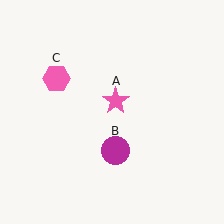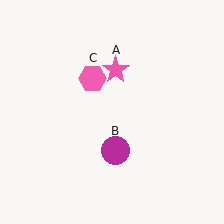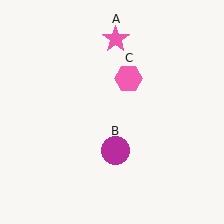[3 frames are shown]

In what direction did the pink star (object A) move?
The pink star (object A) moved up.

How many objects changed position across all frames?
2 objects changed position: pink star (object A), pink hexagon (object C).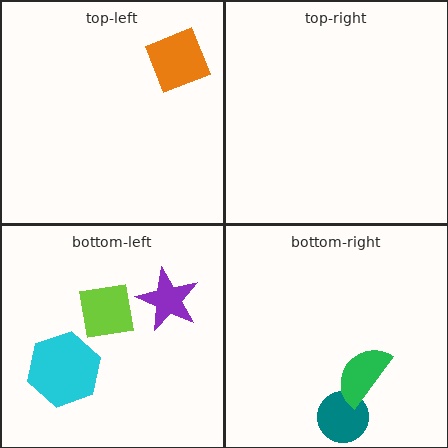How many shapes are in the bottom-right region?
2.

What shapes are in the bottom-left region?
The lime square, the purple star, the cyan hexagon.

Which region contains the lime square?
The bottom-left region.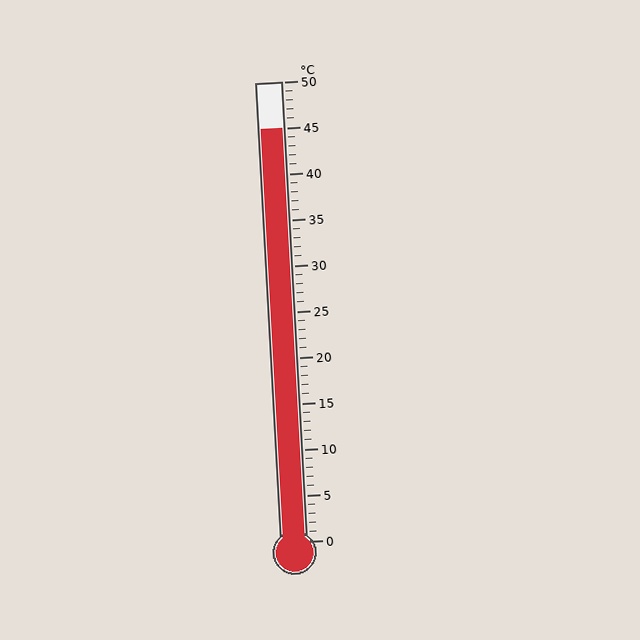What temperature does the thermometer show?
The thermometer shows approximately 45°C.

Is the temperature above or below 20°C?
The temperature is above 20°C.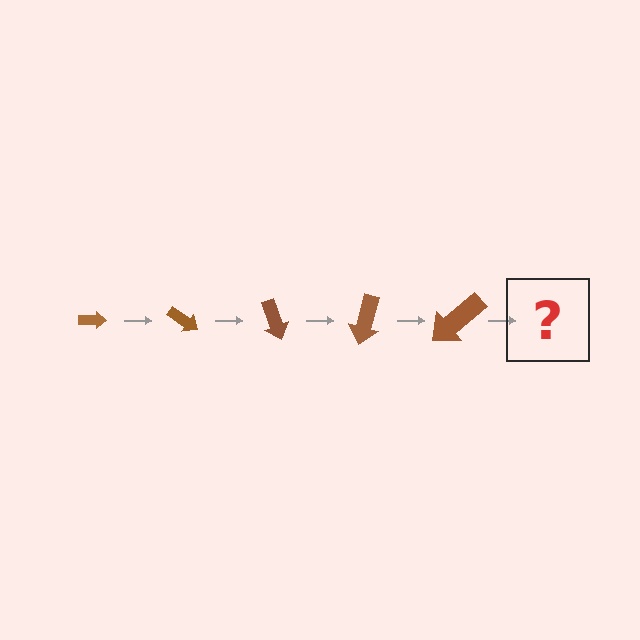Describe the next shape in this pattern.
It should be an arrow, larger than the previous one and rotated 175 degrees from the start.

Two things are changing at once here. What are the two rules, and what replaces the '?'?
The two rules are that the arrow grows larger each step and it rotates 35 degrees each step. The '?' should be an arrow, larger than the previous one and rotated 175 degrees from the start.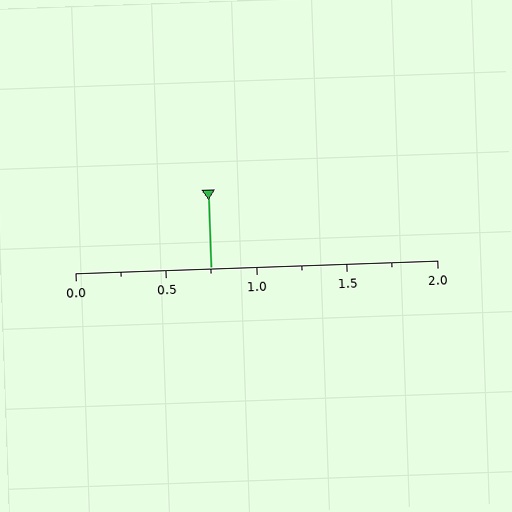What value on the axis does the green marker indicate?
The marker indicates approximately 0.75.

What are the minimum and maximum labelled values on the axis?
The axis runs from 0.0 to 2.0.